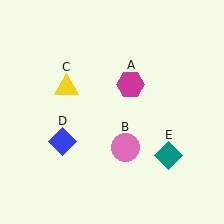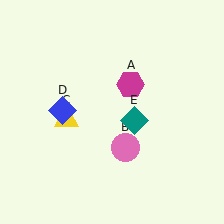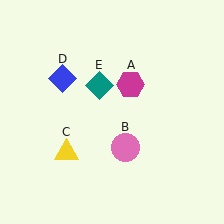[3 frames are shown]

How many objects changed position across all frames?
3 objects changed position: yellow triangle (object C), blue diamond (object D), teal diamond (object E).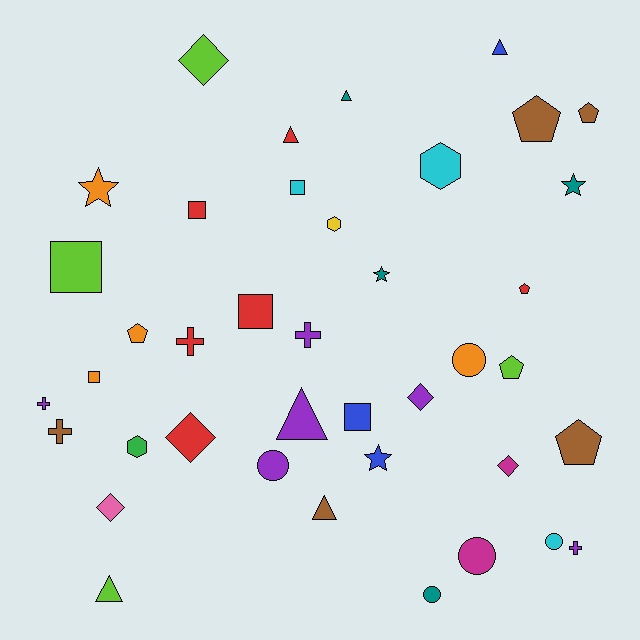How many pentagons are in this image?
There are 6 pentagons.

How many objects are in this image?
There are 40 objects.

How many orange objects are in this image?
There are 4 orange objects.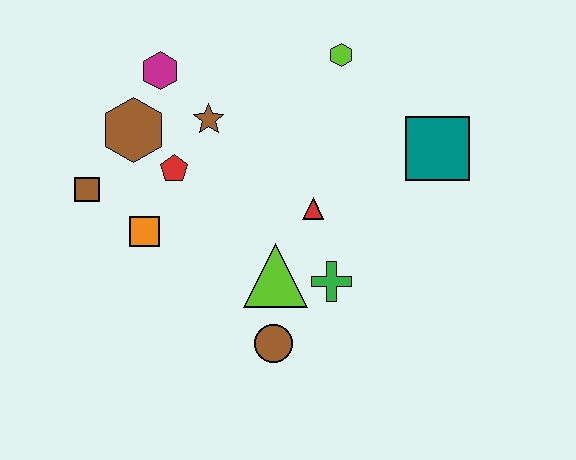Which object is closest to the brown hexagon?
The red pentagon is closest to the brown hexagon.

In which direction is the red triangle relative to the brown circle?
The red triangle is above the brown circle.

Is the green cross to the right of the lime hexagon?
No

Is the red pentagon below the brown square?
No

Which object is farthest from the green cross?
The magenta hexagon is farthest from the green cross.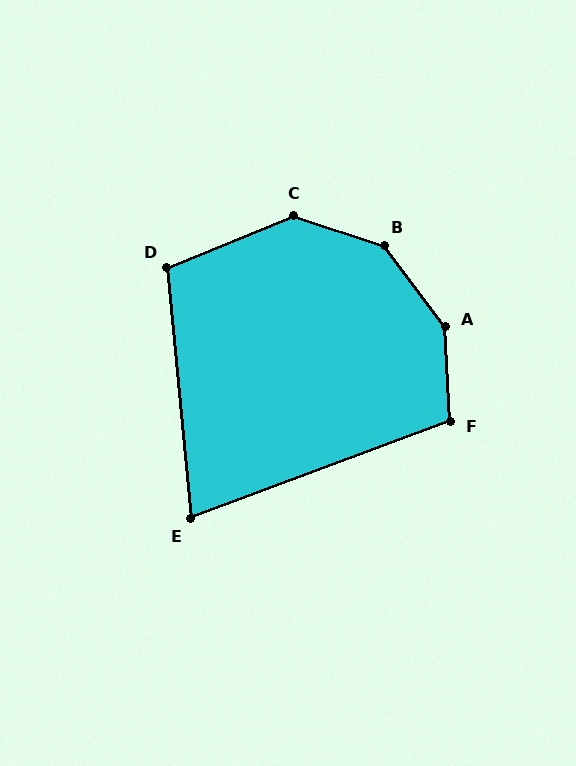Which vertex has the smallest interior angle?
E, at approximately 75 degrees.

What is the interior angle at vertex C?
Approximately 139 degrees (obtuse).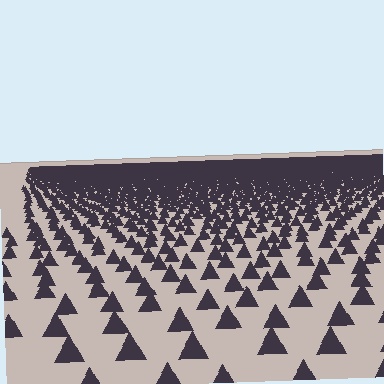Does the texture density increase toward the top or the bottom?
Density increases toward the top.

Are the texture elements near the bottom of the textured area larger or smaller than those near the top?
Larger. Near the bottom, elements are closer to the viewer and appear at a bigger on-screen size.